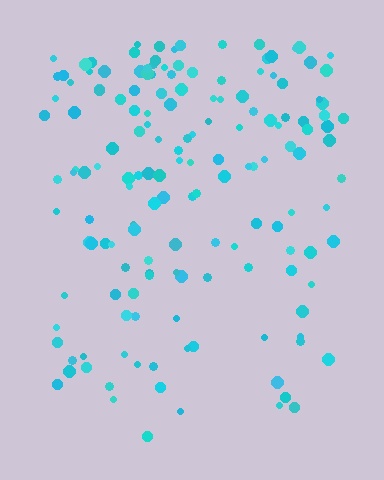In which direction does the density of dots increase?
From bottom to top, with the top side densest.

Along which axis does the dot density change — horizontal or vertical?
Vertical.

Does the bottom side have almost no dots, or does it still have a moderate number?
Still a moderate number, just noticeably fewer than the top.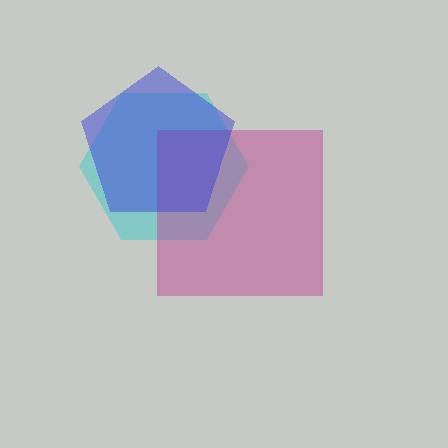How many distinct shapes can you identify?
There are 3 distinct shapes: a cyan hexagon, a magenta square, a blue pentagon.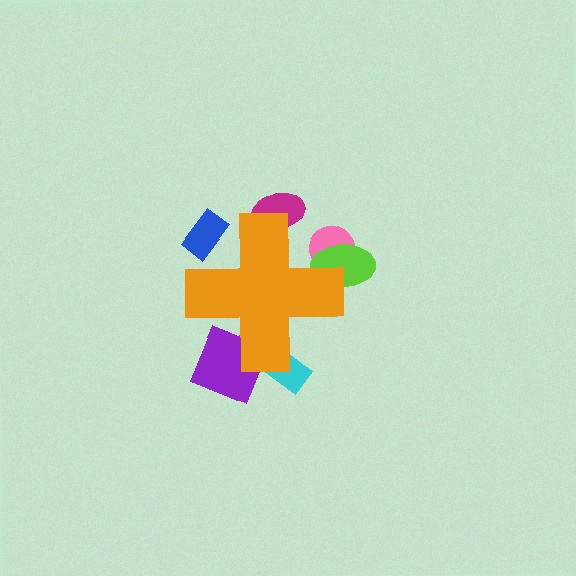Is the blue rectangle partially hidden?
Yes, the blue rectangle is partially hidden behind the orange cross.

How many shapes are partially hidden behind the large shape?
6 shapes are partially hidden.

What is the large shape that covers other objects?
An orange cross.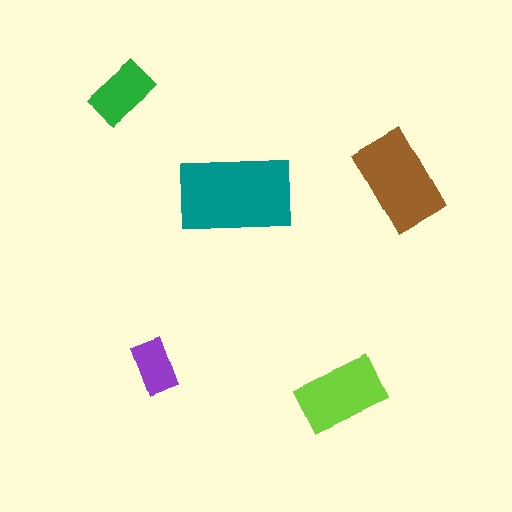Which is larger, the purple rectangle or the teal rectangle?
The teal one.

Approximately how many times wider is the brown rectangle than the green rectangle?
About 1.5 times wider.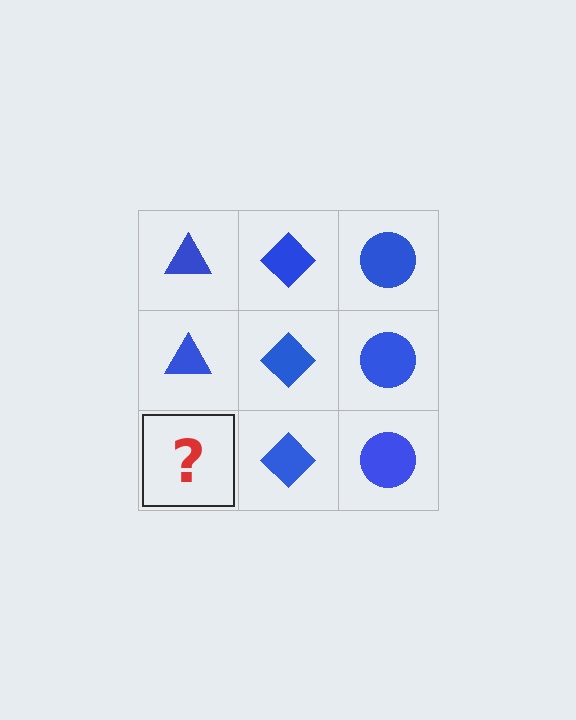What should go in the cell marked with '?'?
The missing cell should contain a blue triangle.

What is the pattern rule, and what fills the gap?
The rule is that each column has a consistent shape. The gap should be filled with a blue triangle.